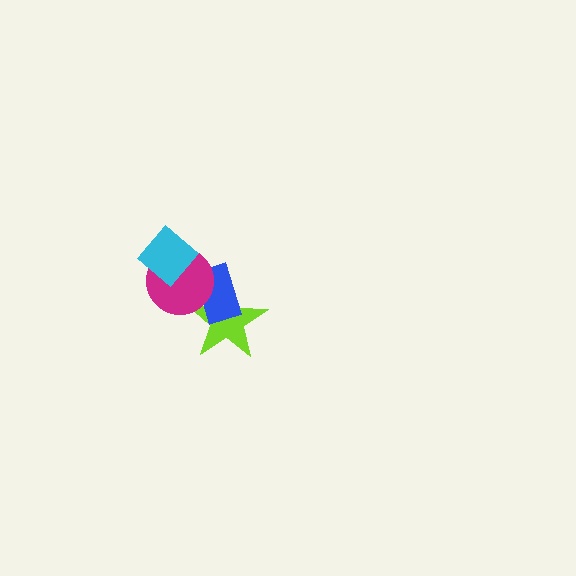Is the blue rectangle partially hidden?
Yes, it is partially covered by another shape.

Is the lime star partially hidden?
Yes, it is partially covered by another shape.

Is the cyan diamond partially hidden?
No, no other shape covers it.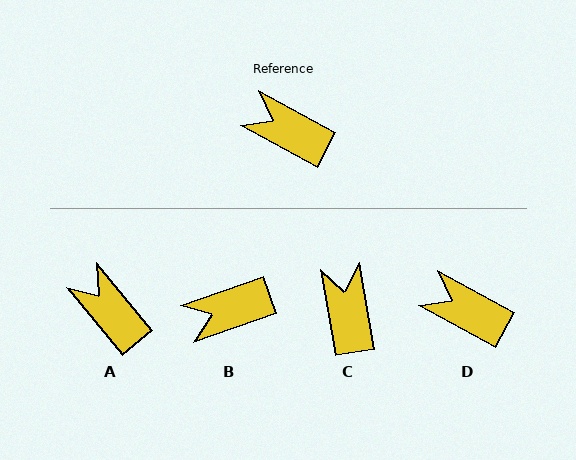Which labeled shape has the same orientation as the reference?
D.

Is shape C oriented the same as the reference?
No, it is off by about 52 degrees.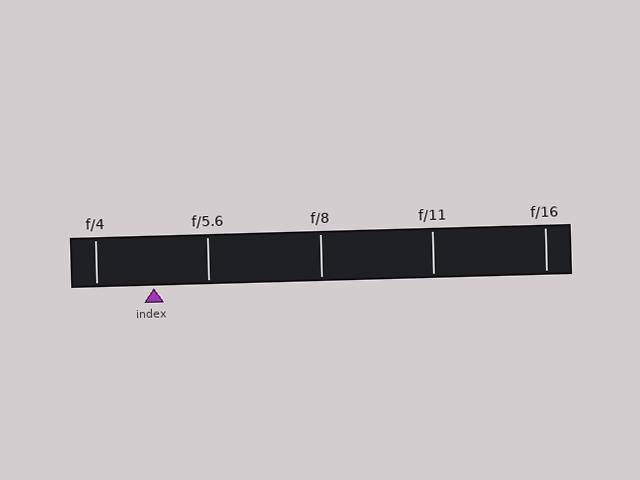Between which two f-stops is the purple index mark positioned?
The index mark is between f/4 and f/5.6.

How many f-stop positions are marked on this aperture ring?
There are 5 f-stop positions marked.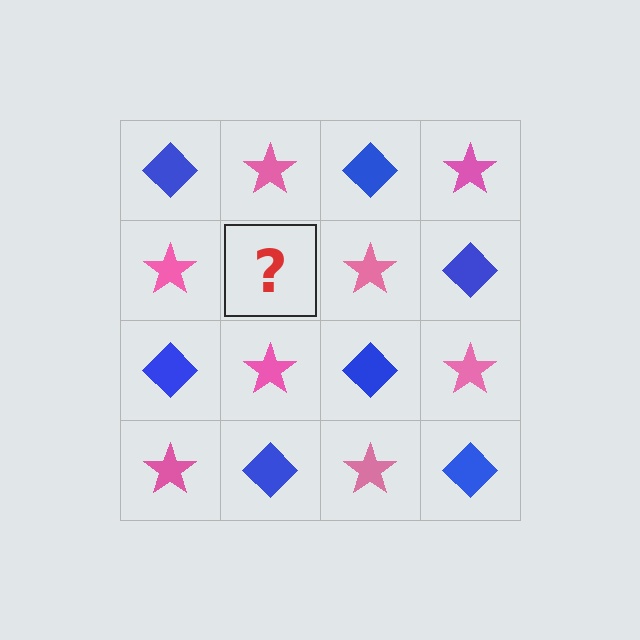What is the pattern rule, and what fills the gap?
The rule is that it alternates blue diamond and pink star in a checkerboard pattern. The gap should be filled with a blue diamond.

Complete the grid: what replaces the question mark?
The question mark should be replaced with a blue diamond.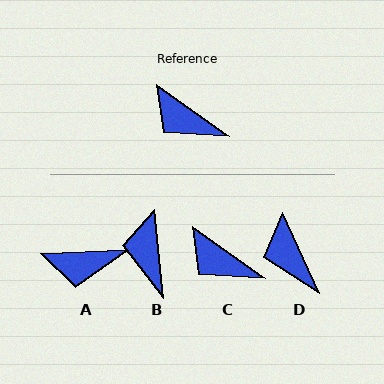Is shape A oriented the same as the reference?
No, it is off by about 38 degrees.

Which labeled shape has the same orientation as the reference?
C.